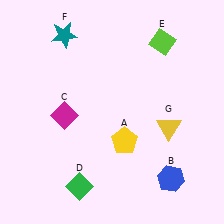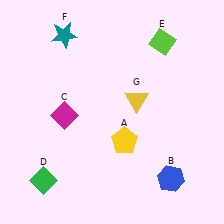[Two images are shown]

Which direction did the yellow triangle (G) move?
The yellow triangle (G) moved left.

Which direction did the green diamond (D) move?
The green diamond (D) moved left.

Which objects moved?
The objects that moved are: the green diamond (D), the yellow triangle (G).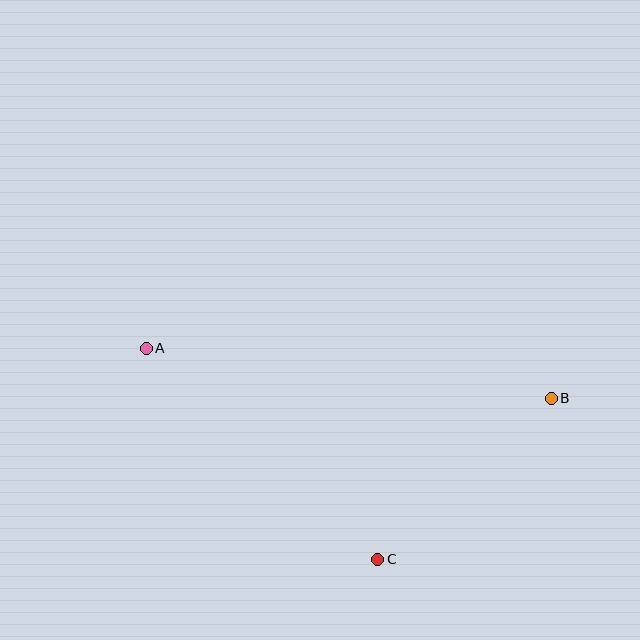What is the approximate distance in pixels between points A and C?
The distance between A and C is approximately 313 pixels.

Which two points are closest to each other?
Points B and C are closest to each other.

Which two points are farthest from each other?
Points A and B are farthest from each other.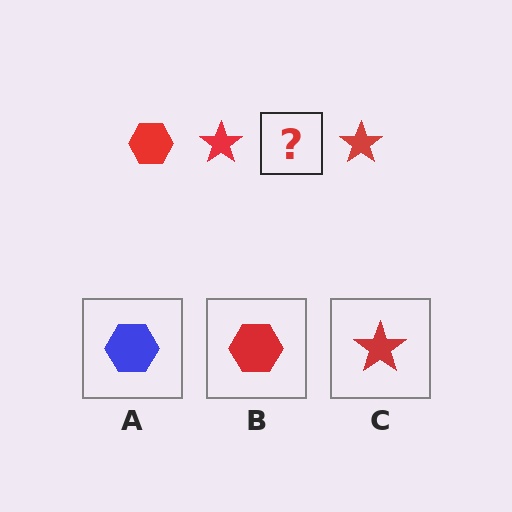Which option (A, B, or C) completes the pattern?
B.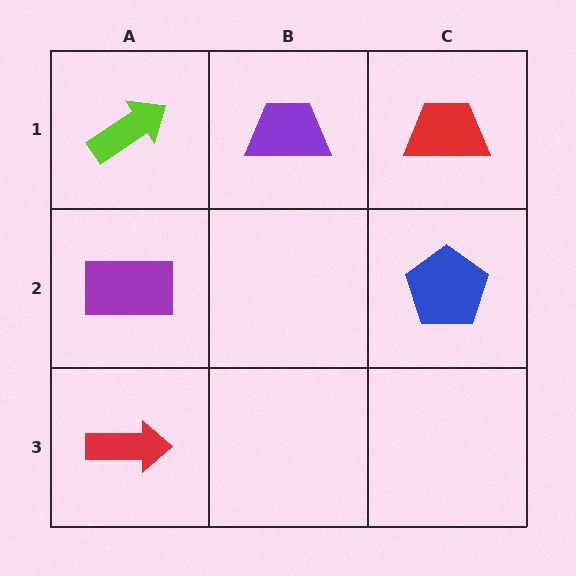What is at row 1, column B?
A purple trapezoid.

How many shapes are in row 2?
2 shapes.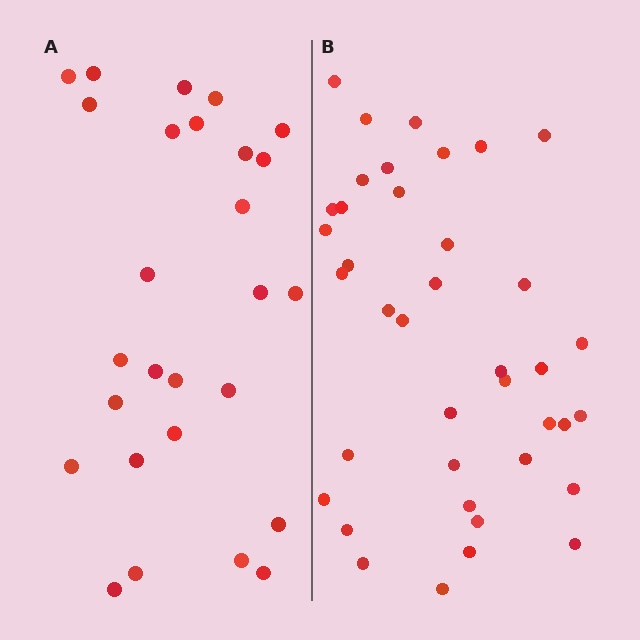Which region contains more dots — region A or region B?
Region B (the right region) has more dots.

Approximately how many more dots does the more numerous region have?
Region B has roughly 12 or so more dots than region A.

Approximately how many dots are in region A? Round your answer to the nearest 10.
About 30 dots. (The exact count is 27, which rounds to 30.)